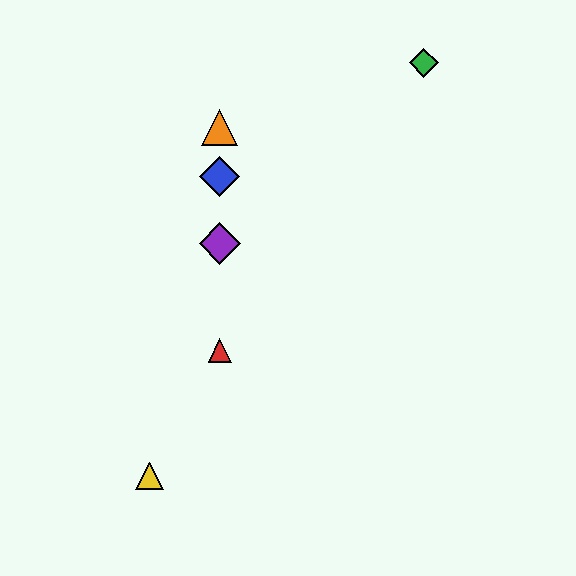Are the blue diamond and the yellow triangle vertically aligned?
No, the blue diamond is at x≈220 and the yellow triangle is at x≈149.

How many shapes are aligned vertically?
4 shapes (the red triangle, the blue diamond, the purple diamond, the orange triangle) are aligned vertically.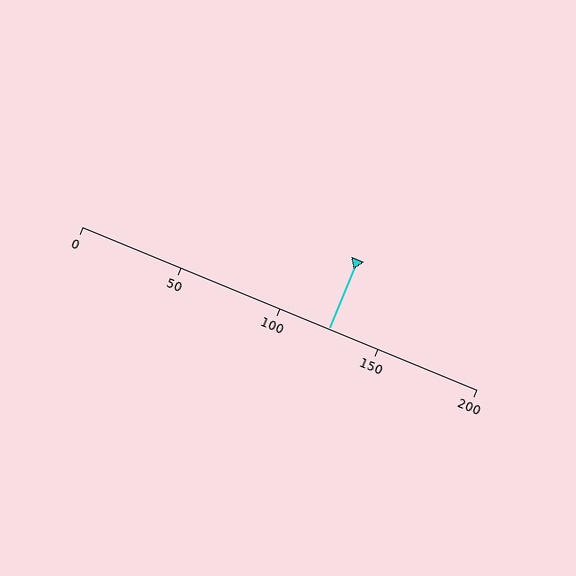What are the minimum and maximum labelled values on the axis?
The axis runs from 0 to 200.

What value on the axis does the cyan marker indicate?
The marker indicates approximately 125.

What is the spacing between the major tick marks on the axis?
The major ticks are spaced 50 apart.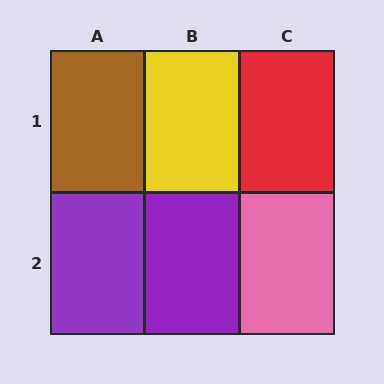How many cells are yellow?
1 cell is yellow.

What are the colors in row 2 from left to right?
Purple, purple, pink.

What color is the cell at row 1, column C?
Red.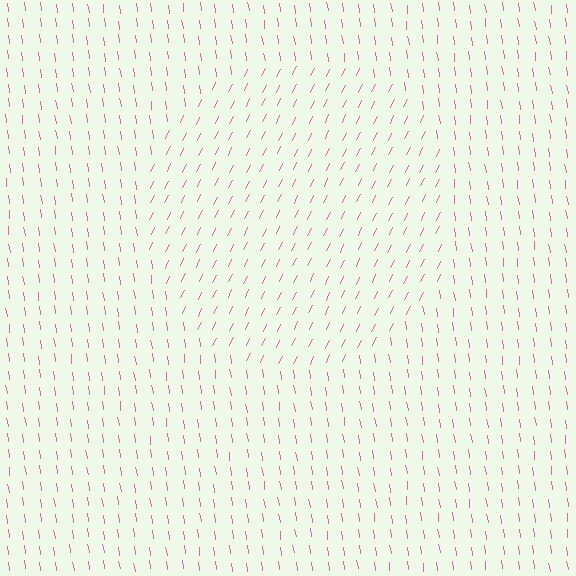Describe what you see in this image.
The image is filled with small pink line segments. A circle region in the image has lines oriented differently from the surrounding lines, creating a visible texture boundary.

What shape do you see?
I see a circle.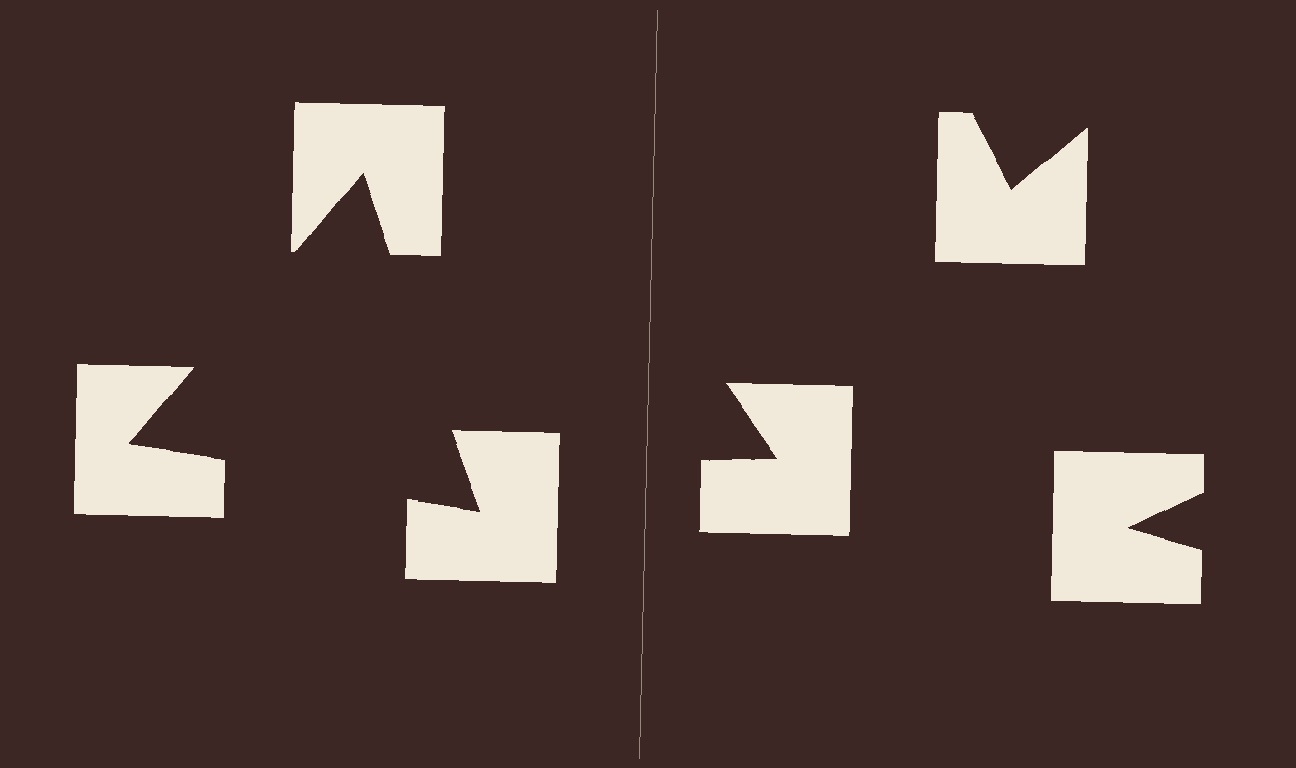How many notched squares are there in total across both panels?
6 — 3 on each side.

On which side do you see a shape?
An illusory triangle appears on the left side. On the right side the wedge cuts are rotated, so no coherent shape forms.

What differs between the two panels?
The notched squares are positioned identically on both sides; only the wedge orientations differ. On the left they align to a triangle; on the right they are misaligned.